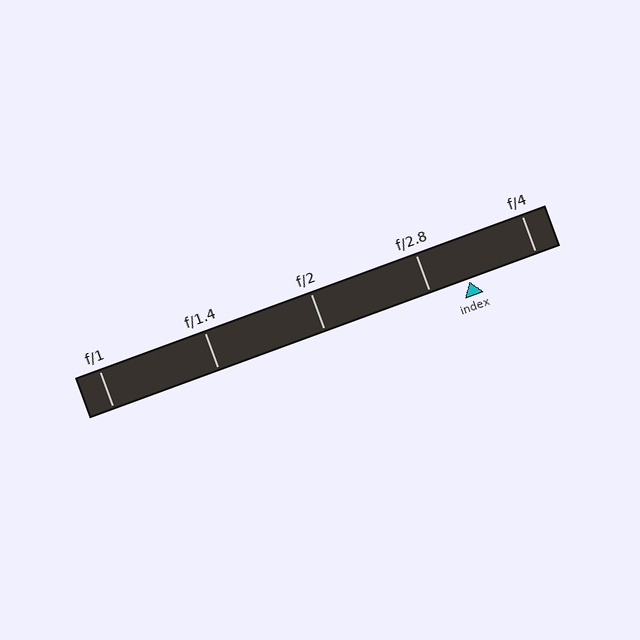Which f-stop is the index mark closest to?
The index mark is closest to f/2.8.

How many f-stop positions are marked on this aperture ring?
There are 5 f-stop positions marked.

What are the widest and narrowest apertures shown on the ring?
The widest aperture shown is f/1 and the narrowest is f/4.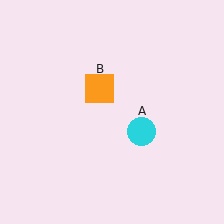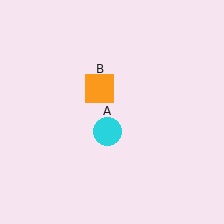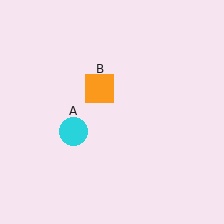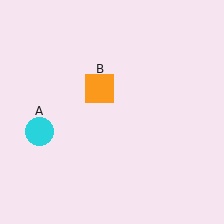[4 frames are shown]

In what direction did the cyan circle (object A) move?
The cyan circle (object A) moved left.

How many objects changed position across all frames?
1 object changed position: cyan circle (object A).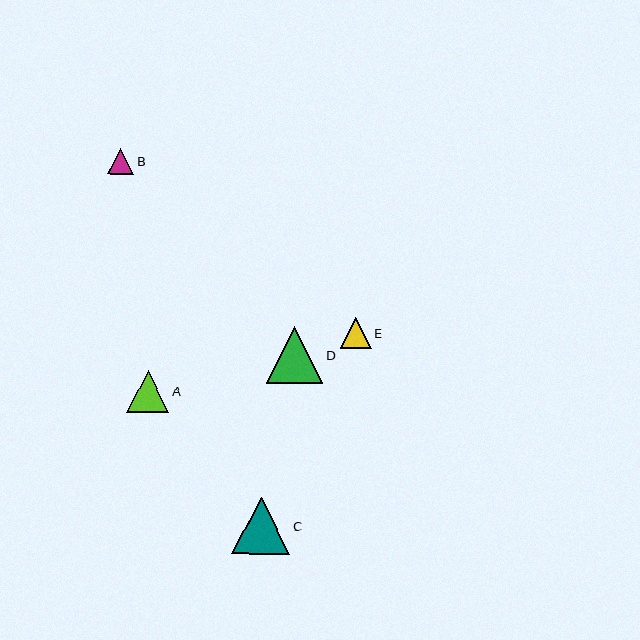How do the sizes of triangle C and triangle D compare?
Triangle C and triangle D are approximately the same size.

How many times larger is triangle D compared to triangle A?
Triangle D is approximately 1.3 times the size of triangle A.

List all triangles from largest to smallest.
From largest to smallest: C, D, A, E, B.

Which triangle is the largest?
Triangle C is the largest with a size of approximately 57 pixels.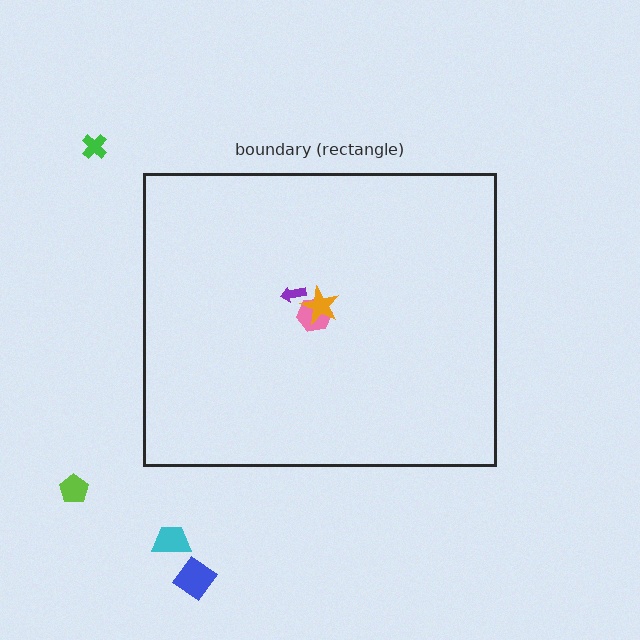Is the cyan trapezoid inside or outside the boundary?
Outside.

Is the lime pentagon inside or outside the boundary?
Outside.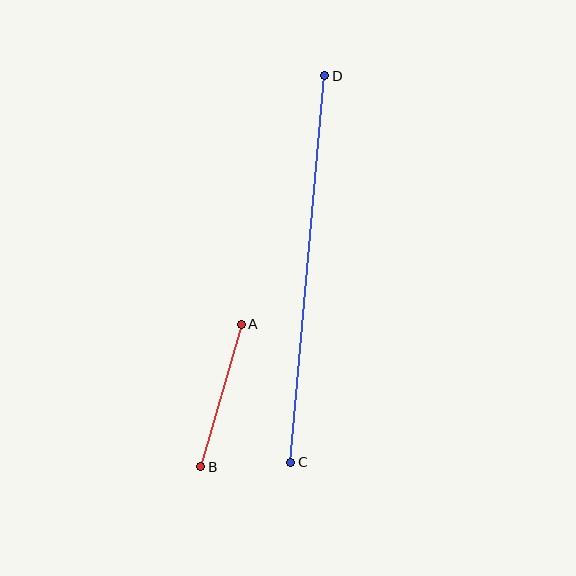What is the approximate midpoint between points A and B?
The midpoint is at approximately (221, 396) pixels.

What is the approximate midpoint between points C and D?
The midpoint is at approximately (308, 269) pixels.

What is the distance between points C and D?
The distance is approximately 388 pixels.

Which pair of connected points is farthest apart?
Points C and D are farthest apart.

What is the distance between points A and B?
The distance is approximately 148 pixels.